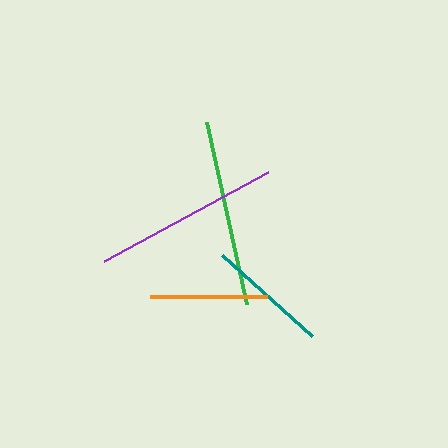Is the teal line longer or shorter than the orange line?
The teal line is longer than the orange line.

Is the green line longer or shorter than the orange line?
The green line is longer than the orange line.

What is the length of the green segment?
The green segment is approximately 187 pixels long.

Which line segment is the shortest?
The orange line is the shortest at approximately 117 pixels.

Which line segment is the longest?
The green line is the longest at approximately 187 pixels.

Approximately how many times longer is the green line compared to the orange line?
The green line is approximately 1.6 times the length of the orange line.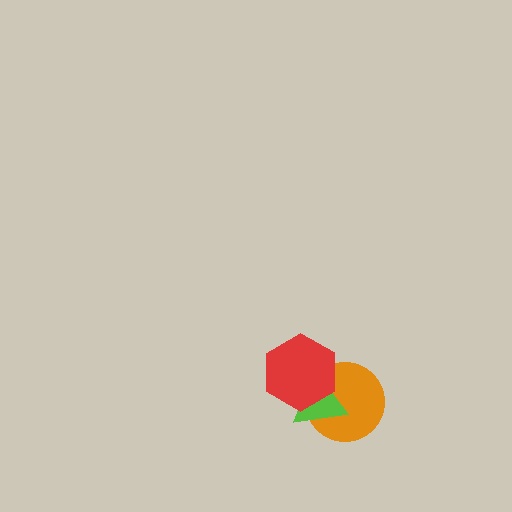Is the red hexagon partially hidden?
No, no other shape covers it.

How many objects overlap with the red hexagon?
2 objects overlap with the red hexagon.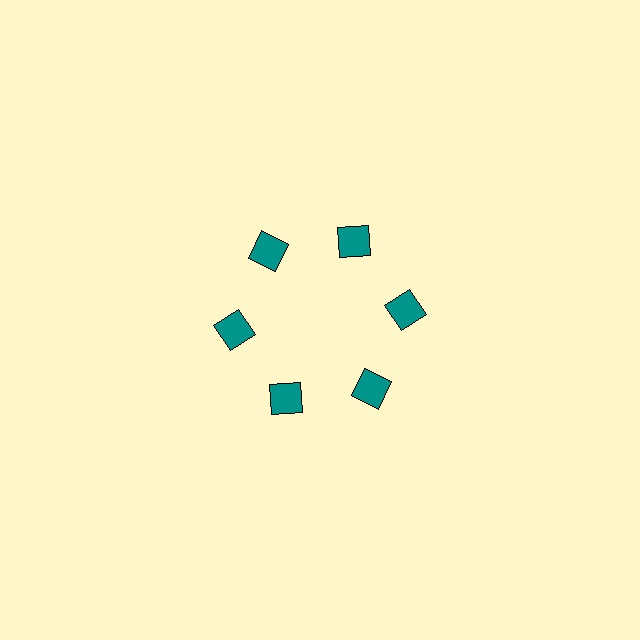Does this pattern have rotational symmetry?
Yes, this pattern has 6-fold rotational symmetry. It looks the same after rotating 60 degrees around the center.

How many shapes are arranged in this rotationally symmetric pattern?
There are 6 shapes, arranged in 6 groups of 1.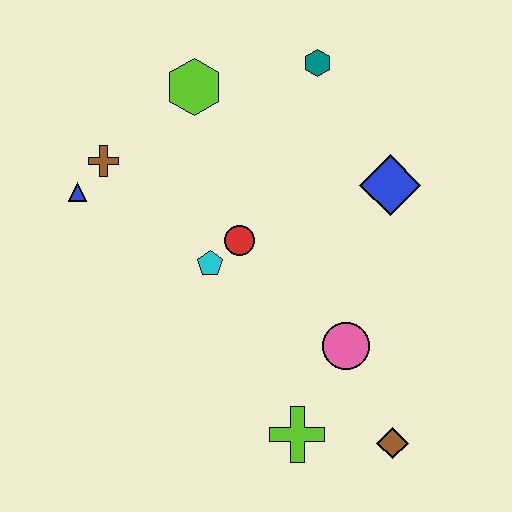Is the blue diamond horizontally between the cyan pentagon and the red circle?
No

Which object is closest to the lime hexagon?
The brown cross is closest to the lime hexagon.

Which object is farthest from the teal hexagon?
The brown diamond is farthest from the teal hexagon.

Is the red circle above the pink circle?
Yes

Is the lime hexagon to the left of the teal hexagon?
Yes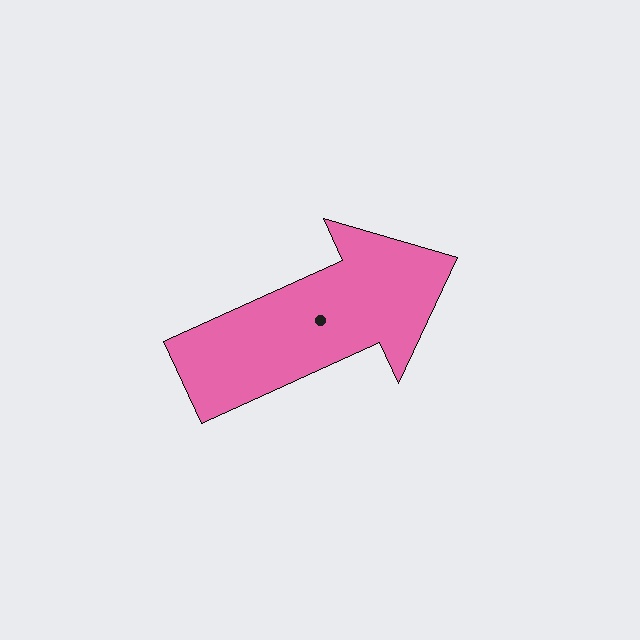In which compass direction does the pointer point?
Northeast.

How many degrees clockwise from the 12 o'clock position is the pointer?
Approximately 66 degrees.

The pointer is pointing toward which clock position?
Roughly 2 o'clock.